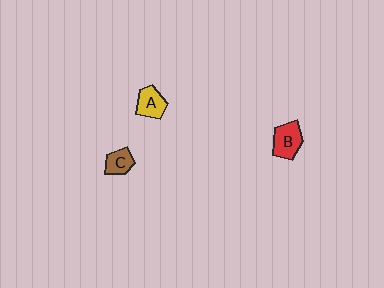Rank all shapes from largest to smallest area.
From largest to smallest: B (red), A (yellow), C (brown).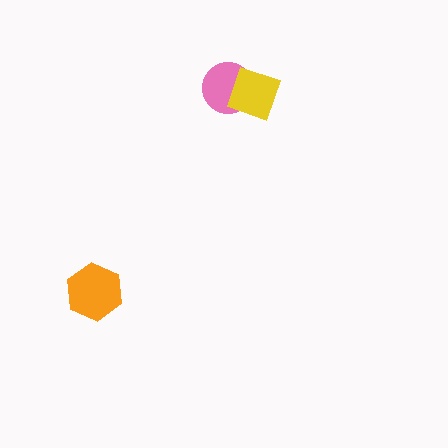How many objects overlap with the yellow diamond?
1 object overlaps with the yellow diamond.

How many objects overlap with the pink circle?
1 object overlaps with the pink circle.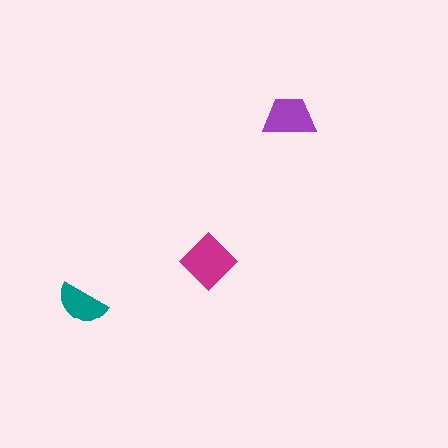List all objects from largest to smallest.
The magenta diamond, the purple trapezoid, the teal semicircle.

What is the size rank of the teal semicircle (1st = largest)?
3rd.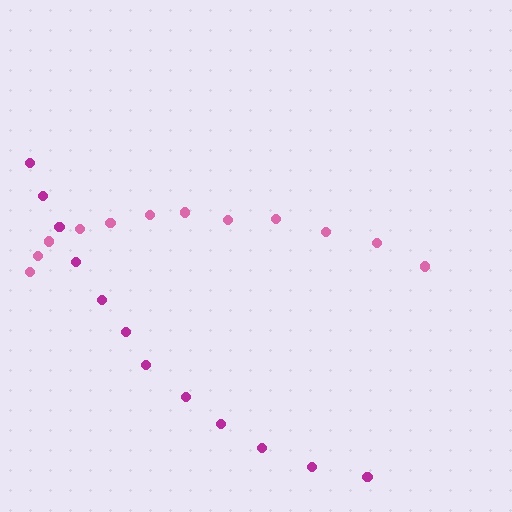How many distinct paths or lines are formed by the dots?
There are 2 distinct paths.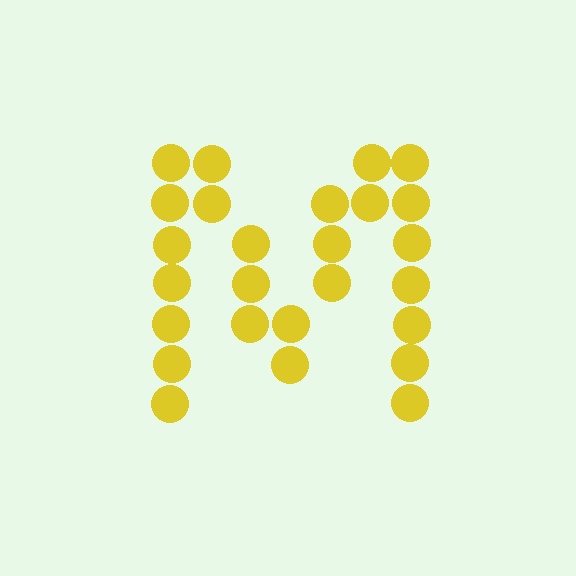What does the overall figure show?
The overall figure shows the letter M.